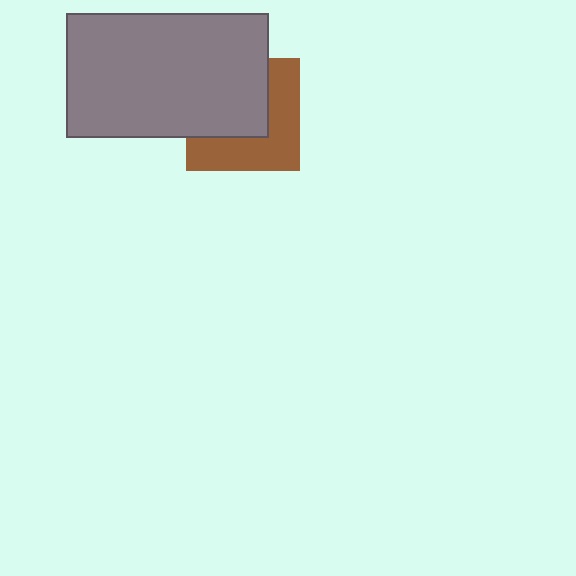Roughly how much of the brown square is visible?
About half of it is visible (roughly 48%).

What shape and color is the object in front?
The object in front is a gray rectangle.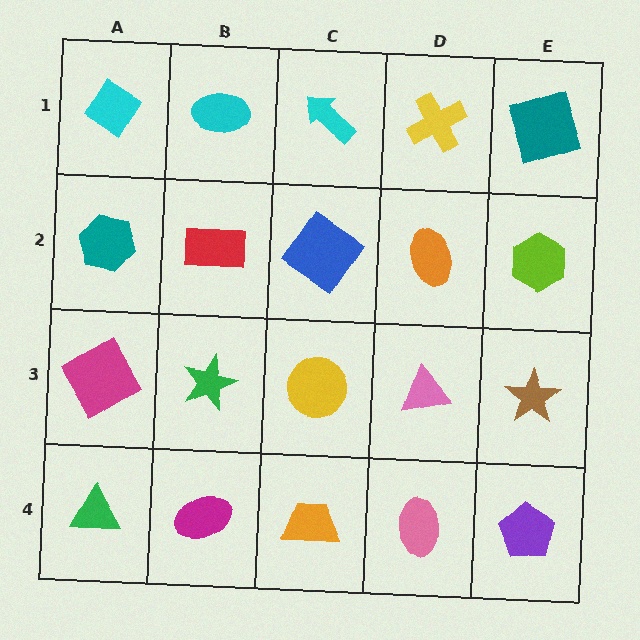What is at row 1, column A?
A cyan diamond.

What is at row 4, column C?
An orange trapezoid.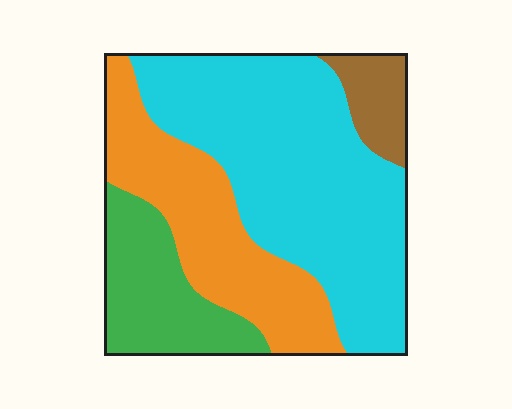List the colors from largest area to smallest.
From largest to smallest: cyan, orange, green, brown.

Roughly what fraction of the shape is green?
Green covers 17% of the shape.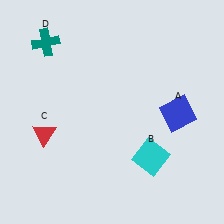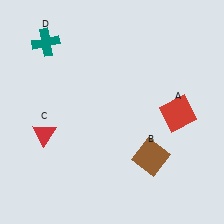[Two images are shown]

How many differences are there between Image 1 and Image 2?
There are 2 differences between the two images.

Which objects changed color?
A changed from blue to red. B changed from cyan to brown.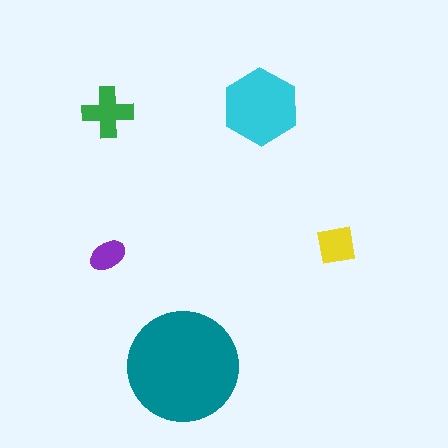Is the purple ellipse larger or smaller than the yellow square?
Smaller.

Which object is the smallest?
The purple ellipse.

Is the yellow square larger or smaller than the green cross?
Smaller.